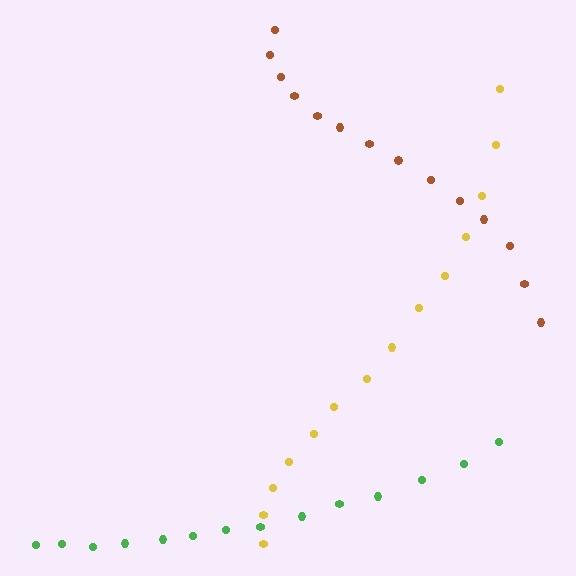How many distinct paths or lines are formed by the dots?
There are 3 distinct paths.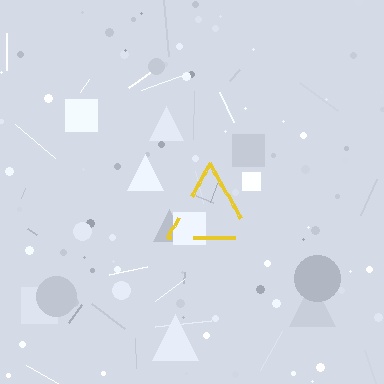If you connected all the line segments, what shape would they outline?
They would outline a triangle.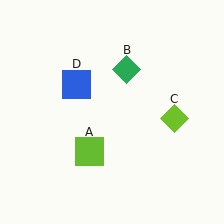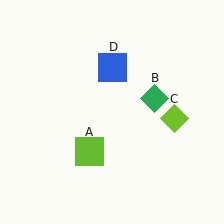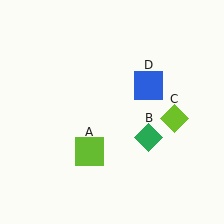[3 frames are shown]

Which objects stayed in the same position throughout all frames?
Lime square (object A) and lime diamond (object C) remained stationary.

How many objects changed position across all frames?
2 objects changed position: green diamond (object B), blue square (object D).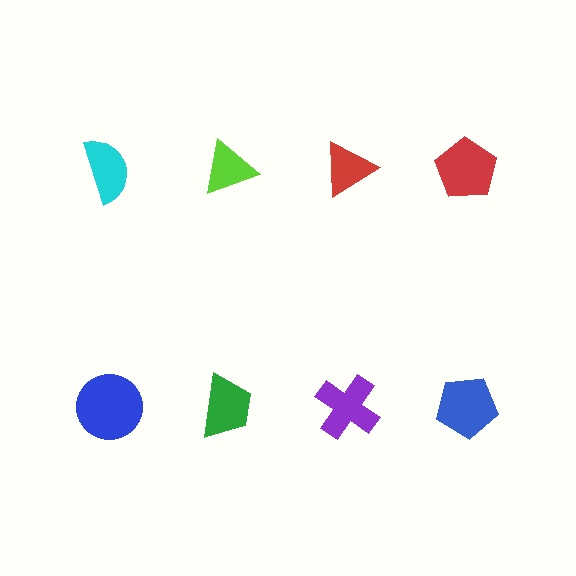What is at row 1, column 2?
A lime triangle.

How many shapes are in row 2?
4 shapes.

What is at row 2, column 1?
A blue circle.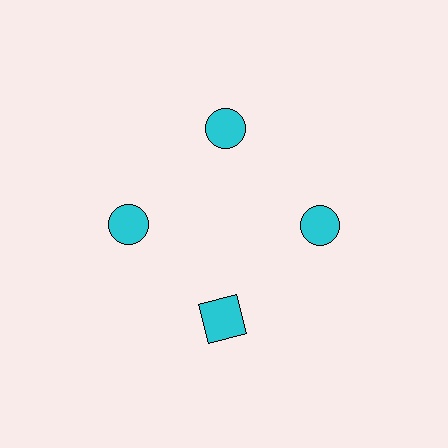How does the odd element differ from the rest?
It has a different shape: square instead of circle.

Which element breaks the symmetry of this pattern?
The cyan square at roughly the 6 o'clock position breaks the symmetry. All other shapes are cyan circles.